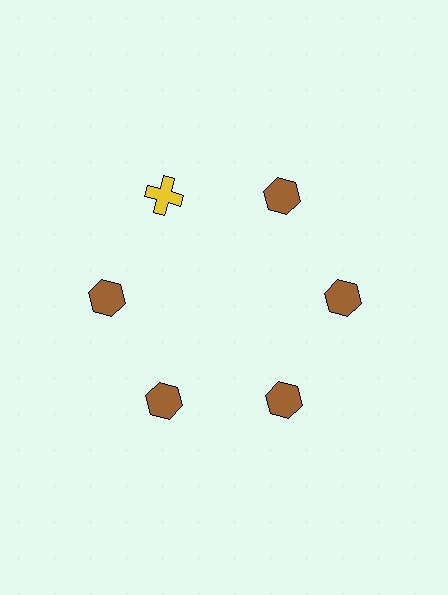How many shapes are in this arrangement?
There are 6 shapes arranged in a ring pattern.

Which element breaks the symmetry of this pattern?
The yellow cross at roughly the 11 o'clock position breaks the symmetry. All other shapes are brown hexagons.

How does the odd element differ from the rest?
It differs in both color (yellow instead of brown) and shape (cross instead of hexagon).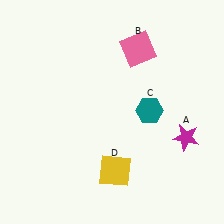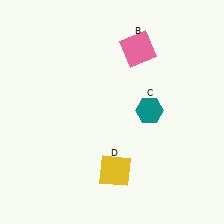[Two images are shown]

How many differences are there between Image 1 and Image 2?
There is 1 difference between the two images.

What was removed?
The magenta star (A) was removed in Image 2.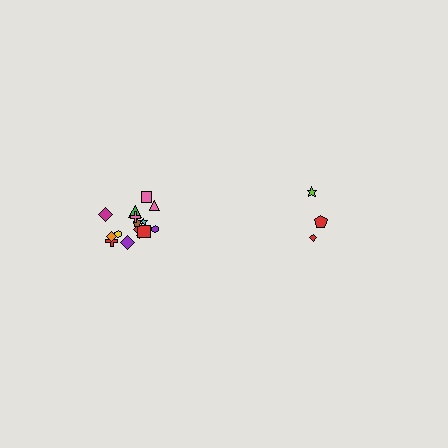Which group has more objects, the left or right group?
The left group.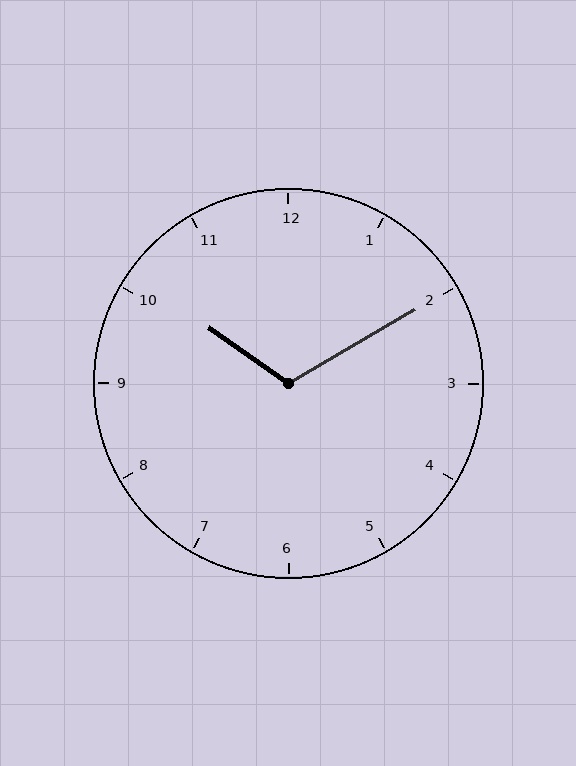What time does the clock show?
10:10.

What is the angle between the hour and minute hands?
Approximately 115 degrees.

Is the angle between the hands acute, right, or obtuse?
It is obtuse.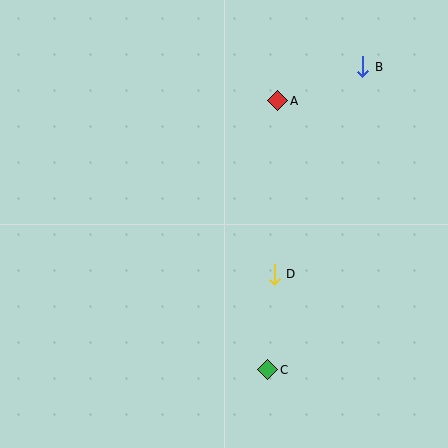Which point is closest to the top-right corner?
Point B is closest to the top-right corner.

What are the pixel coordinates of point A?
Point A is at (278, 101).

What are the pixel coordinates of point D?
Point D is at (274, 274).